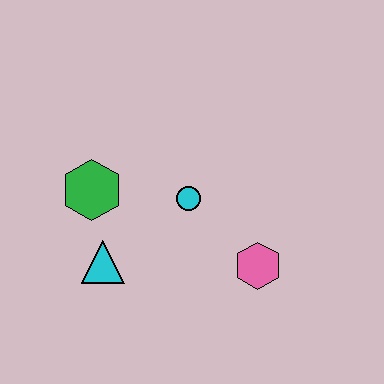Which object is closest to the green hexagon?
The cyan triangle is closest to the green hexagon.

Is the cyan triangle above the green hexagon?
No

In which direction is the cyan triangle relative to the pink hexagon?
The cyan triangle is to the left of the pink hexagon.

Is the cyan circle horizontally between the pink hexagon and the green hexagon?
Yes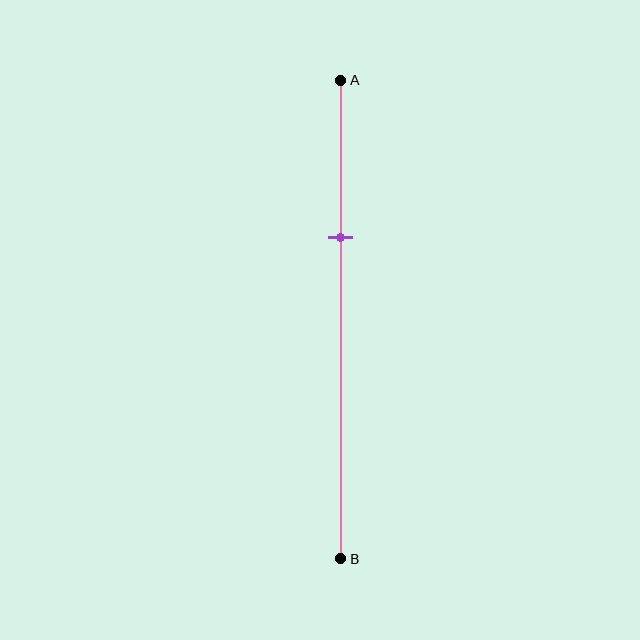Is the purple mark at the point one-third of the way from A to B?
Yes, the mark is approximately at the one-third point.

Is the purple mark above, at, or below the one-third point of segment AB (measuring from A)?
The purple mark is approximately at the one-third point of segment AB.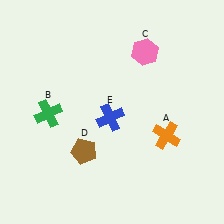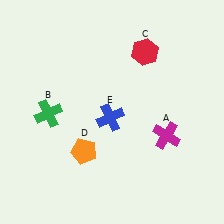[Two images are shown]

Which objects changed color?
A changed from orange to magenta. C changed from pink to red. D changed from brown to orange.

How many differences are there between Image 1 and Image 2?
There are 3 differences between the two images.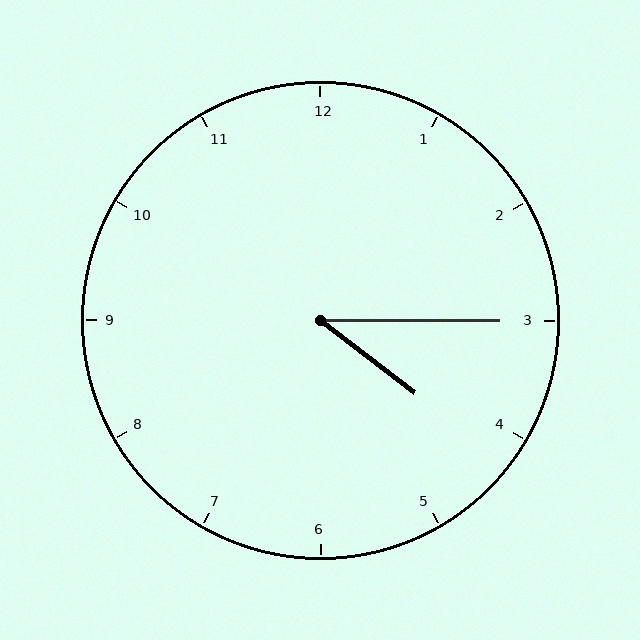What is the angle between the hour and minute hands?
Approximately 38 degrees.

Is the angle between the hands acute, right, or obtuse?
It is acute.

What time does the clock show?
4:15.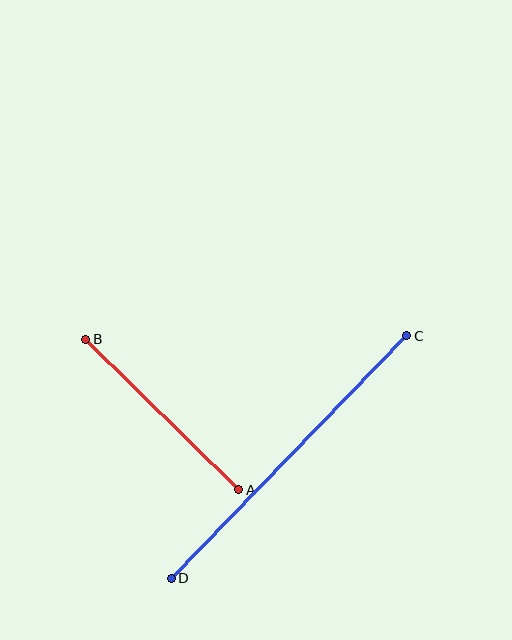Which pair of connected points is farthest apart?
Points C and D are farthest apart.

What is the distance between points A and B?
The distance is approximately 215 pixels.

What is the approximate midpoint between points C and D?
The midpoint is at approximately (289, 457) pixels.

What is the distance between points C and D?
The distance is approximately 338 pixels.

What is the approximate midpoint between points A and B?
The midpoint is at approximately (162, 414) pixels.